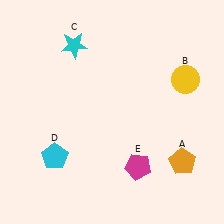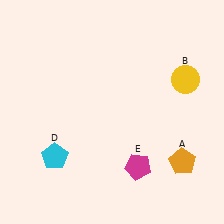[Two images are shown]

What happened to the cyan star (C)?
The cyan star (C) was removed in Image 2. It was in the top-left area of Image 1.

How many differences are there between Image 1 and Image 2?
There is 1 difference between the two images.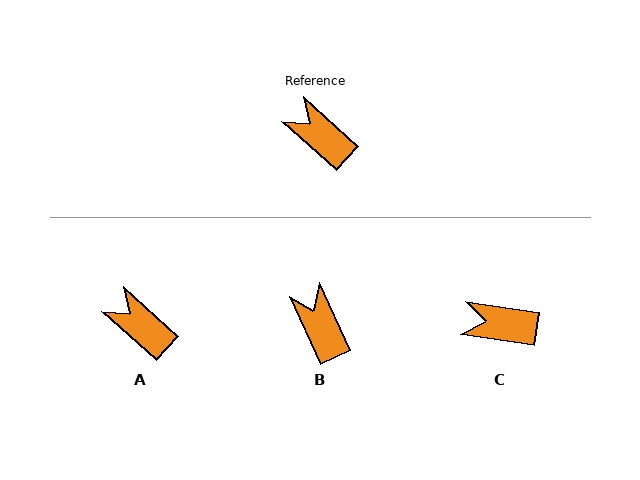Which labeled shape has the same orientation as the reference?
A.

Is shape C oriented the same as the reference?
No, it is off by about 33 degrees.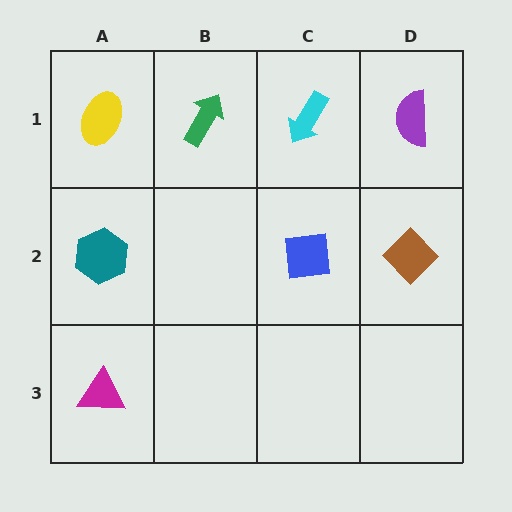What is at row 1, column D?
A purple semicircle.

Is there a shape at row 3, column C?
No, that cell is empty.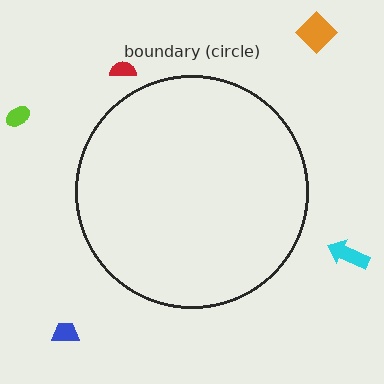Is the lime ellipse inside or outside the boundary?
Outside.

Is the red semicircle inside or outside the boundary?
Outside.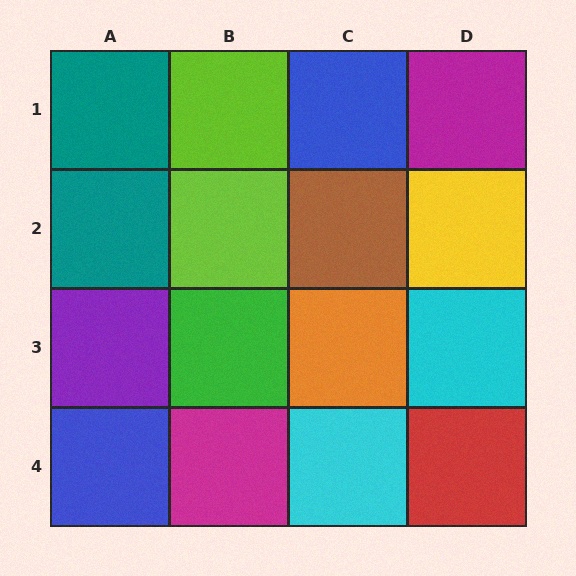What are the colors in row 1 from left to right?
Teal, lime, blue, magenta.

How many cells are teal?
2 cells are teal.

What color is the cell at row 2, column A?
Teal.